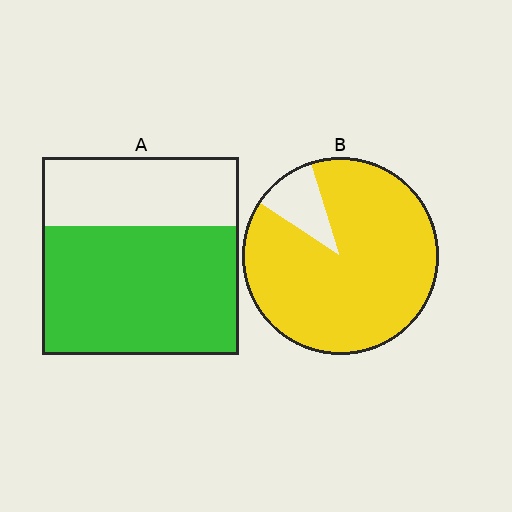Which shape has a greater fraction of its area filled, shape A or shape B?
Shape B.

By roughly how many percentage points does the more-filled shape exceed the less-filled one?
By roughly 25 percentage points (B over A).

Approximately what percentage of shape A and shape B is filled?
A is approximately 65% and B is approximately 90%.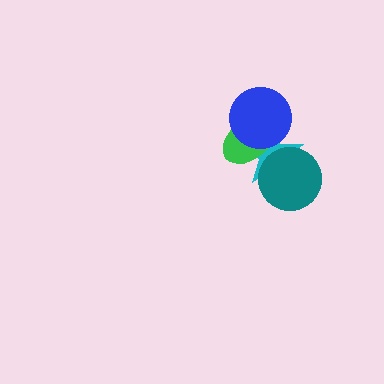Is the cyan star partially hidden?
Yes, it is partially covered by another shape.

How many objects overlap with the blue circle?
2 objects overlap with the blue circle.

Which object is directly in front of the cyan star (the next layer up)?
The green ellipse is directly in front of the cyan star.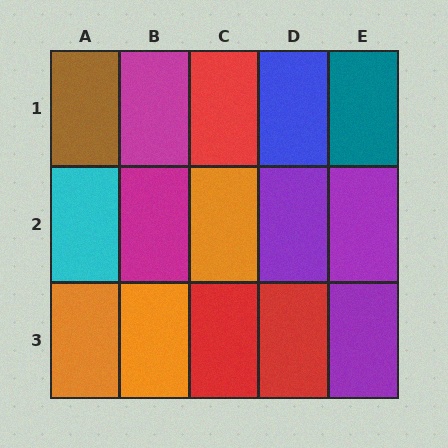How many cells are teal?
1 cell is teal.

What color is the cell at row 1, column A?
Brown.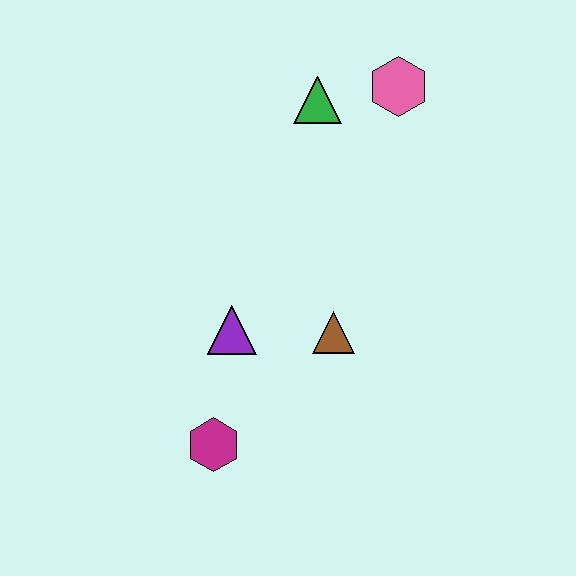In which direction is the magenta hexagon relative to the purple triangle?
The magenta hexagon is below the purple triangle.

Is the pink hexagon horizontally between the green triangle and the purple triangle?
No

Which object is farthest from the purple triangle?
The pink hexagon is farthest from the purple triangle.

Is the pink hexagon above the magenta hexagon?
Yes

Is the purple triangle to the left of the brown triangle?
Yes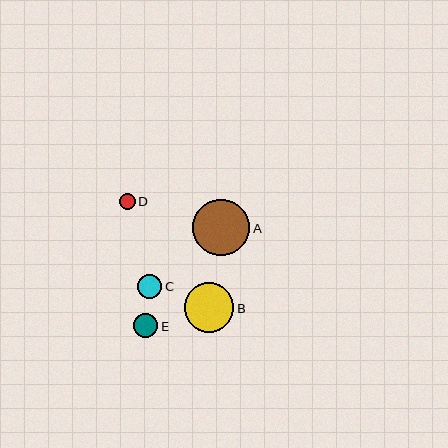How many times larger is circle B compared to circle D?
Circle B is approximately 3.1 times the size of circle D.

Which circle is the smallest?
Circle D is the smallest with a size of approximately 16 pixels.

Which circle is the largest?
Circle A is the largest with a size of approximately 57 pixels.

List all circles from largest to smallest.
From largest to smallest: A, B, E, C, D.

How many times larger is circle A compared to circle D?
Circle A is approximately 3.5 times the size of circle D.